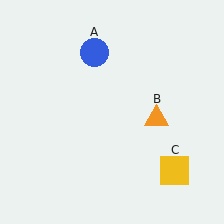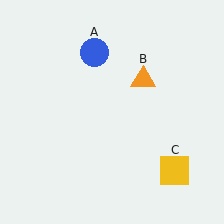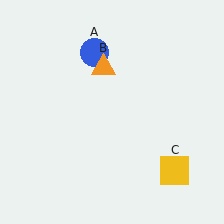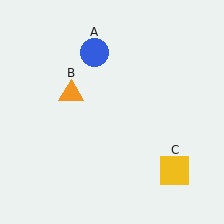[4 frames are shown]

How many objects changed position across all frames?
1 object changed position: orange triangle (object B).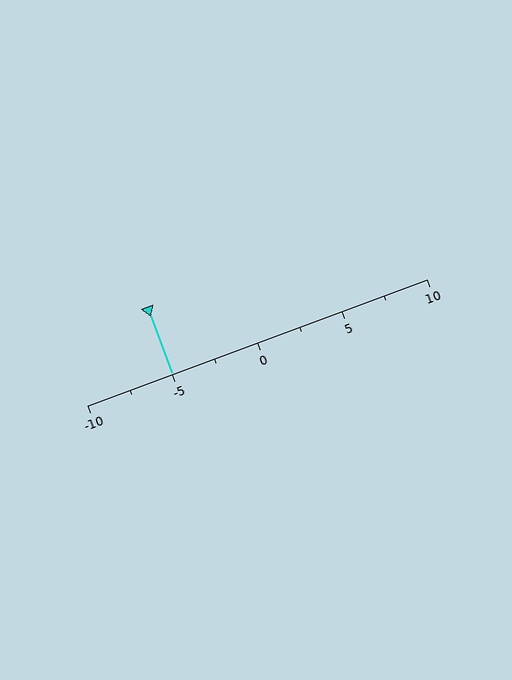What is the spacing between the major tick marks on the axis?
The major ticks are spaced 5 apart.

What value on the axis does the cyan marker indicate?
The marker indicates approximately -5.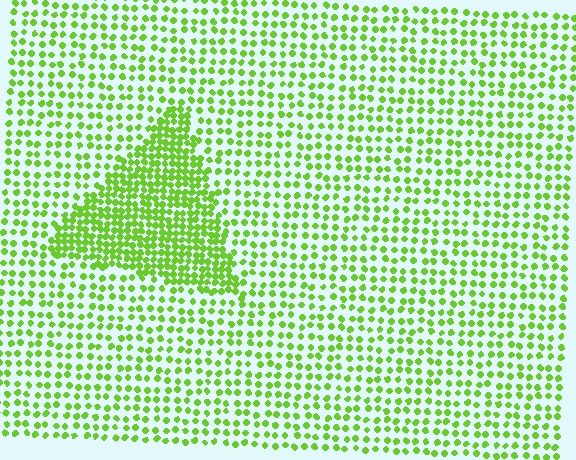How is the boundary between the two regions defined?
The boundary is defined by a change in element density (approximately 2.1x ratio). All elements are the same color, size, and shape.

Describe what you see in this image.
The image contains small lime elements arranged at two different densities. A triangle-shaped region is visible where the elements are more densely packed than the surrounding area.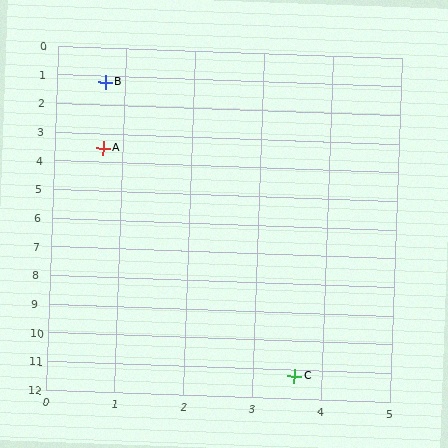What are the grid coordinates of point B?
Point B is at approximately (0.7, 1.2).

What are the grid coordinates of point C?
Point C is at approximately (3.6, 11.2).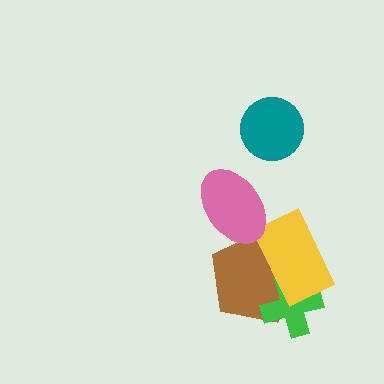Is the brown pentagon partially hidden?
Yes, it is partially covered by another shape.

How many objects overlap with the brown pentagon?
3 objects overlap with the brown pentagon.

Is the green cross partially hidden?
Yes, it is partially covered by another shape.